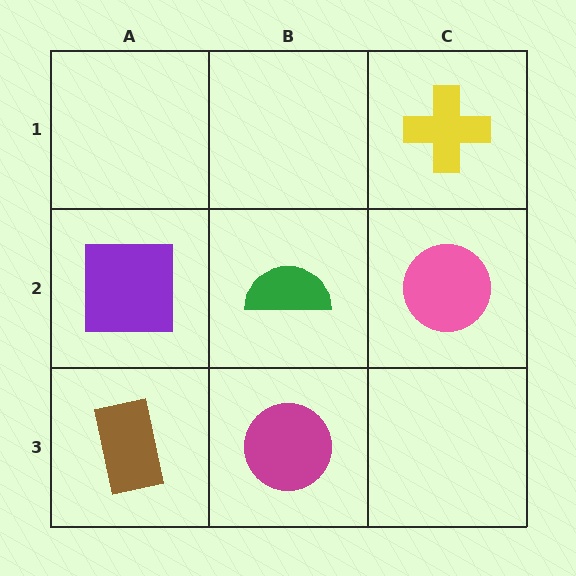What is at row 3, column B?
A magenta circle.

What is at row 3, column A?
A brown rectangle.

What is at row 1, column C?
A yellow cross.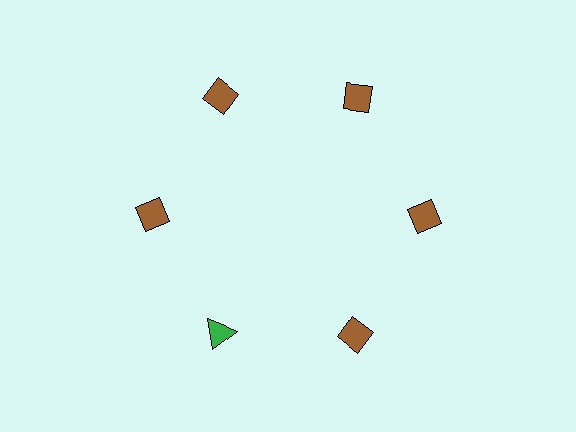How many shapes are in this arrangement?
There are 6 shapes arranged in a ring pattern.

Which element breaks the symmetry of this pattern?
The green triangle at roughly the 7 o'clock position breaks the symmetry. All other shapes are brown diamonds.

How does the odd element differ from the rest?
It differs in both color (green instead of brown) and shape (triangle instead of diamond).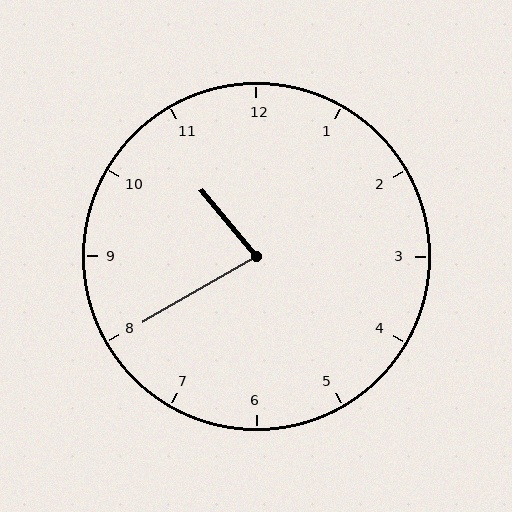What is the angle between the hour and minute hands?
Approximately 80 degrees.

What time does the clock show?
10:40.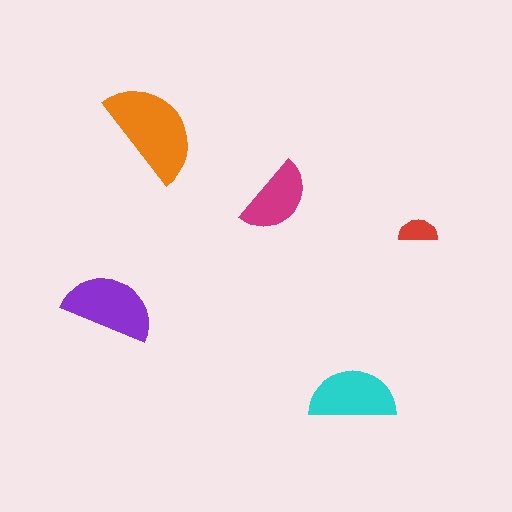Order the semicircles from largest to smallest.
the orange one, the purple one, the cyan one, the magenta one, the red one.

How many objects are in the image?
There are 5 objects in the image.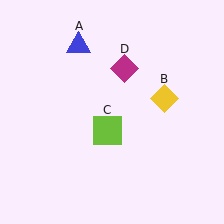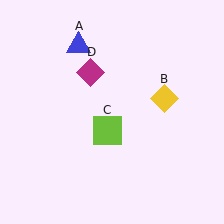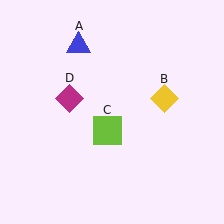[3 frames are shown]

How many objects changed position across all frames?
1 object changed position: magenta diamond (object D).